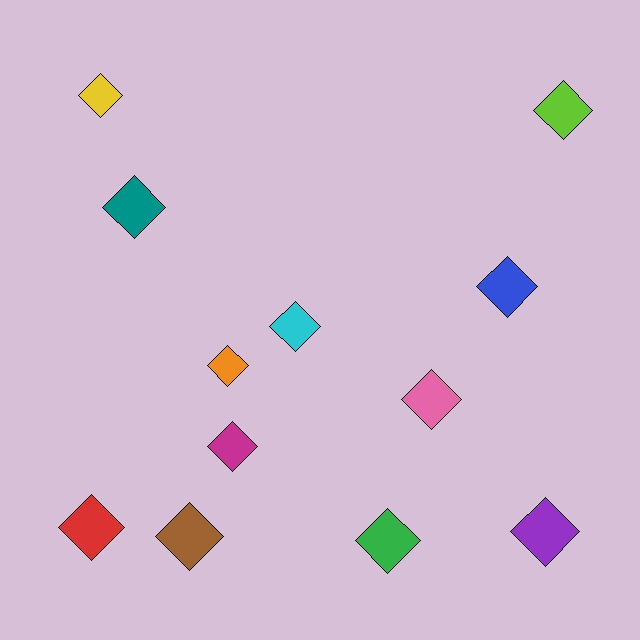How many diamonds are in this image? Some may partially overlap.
There are 12 diamonds.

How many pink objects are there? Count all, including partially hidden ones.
There is 1 pink object.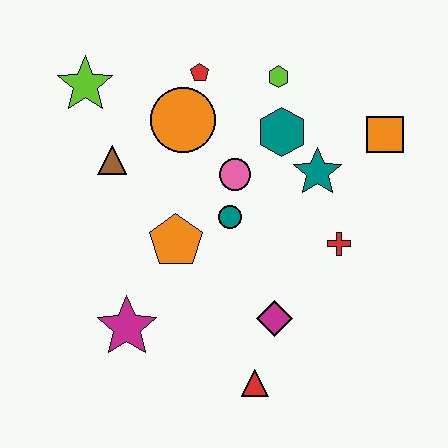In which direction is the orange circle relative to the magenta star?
The orange circle is above the magenta star.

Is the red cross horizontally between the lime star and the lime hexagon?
No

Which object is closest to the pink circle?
The teal circle is closest to the pink circle.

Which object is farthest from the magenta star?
The orange square is farthest from the magenta star.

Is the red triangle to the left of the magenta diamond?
Yes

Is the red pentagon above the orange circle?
Yes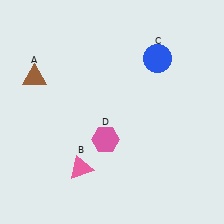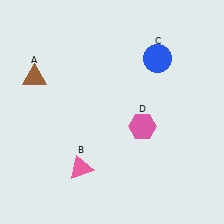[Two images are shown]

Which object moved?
The pink hexagon (D) moved right.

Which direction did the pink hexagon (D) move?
The pink hexagon (D) moved right.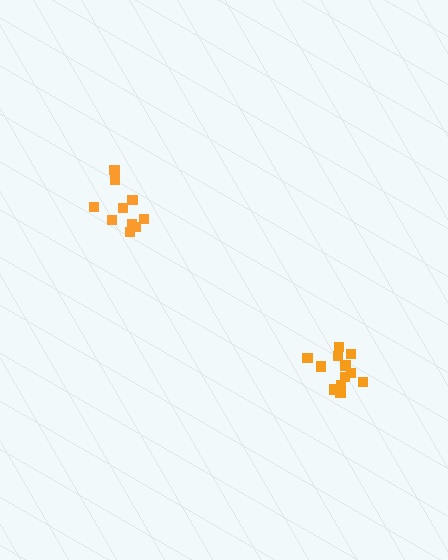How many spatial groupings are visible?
There are 2 spatial groupings.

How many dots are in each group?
Group 1: 12 dots, Group 2: 10 dots (22 total).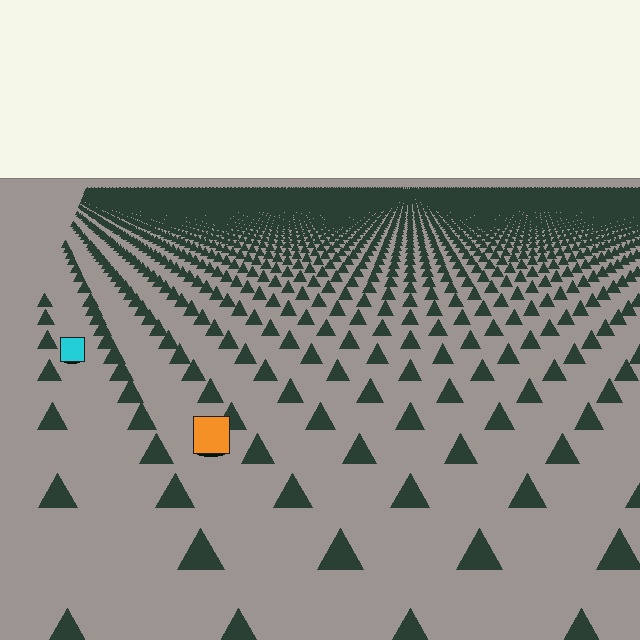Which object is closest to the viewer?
The orange square is closest. The texture marks near it are larger and more spread out.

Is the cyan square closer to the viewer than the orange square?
No. The orange square is closer — you can tell from the texture gradient: the ground texture is coarser near it.